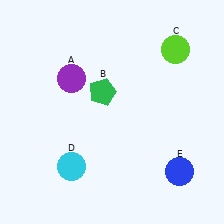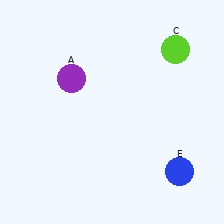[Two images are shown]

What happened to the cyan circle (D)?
The cyan circle (D) was removed in Image 2. It was in the bottom-left area of Image 1.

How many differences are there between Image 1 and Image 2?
There are 2 differences between the two images.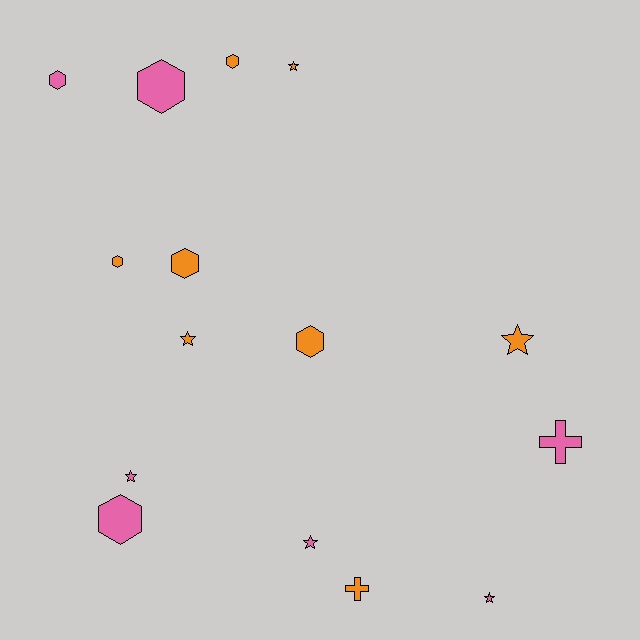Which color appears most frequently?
Orange, with 8 objects.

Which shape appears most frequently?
Hexagon, with 7 objects.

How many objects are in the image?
There are 15 objects.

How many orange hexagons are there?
There are 4 orange hexagons.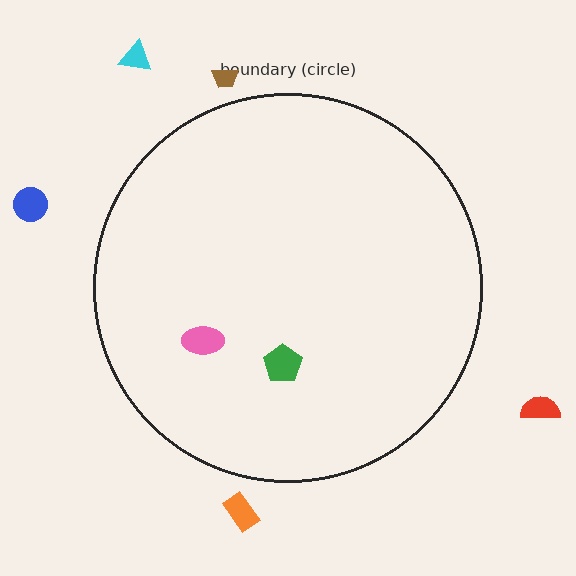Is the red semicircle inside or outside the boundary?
Outside.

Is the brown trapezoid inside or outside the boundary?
Outside.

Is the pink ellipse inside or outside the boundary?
Inside.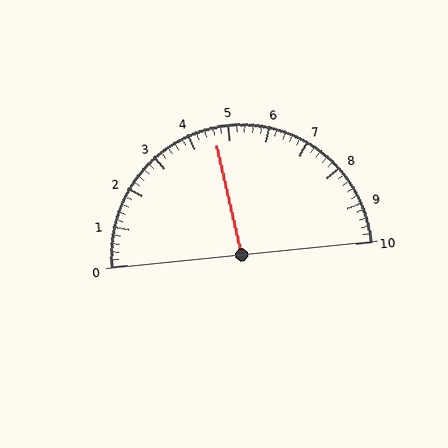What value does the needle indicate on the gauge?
The needle indicates approximately 4.6.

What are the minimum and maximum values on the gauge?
The gauge ranges from 0 to 10.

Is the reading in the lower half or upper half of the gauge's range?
The reading is in the lower half of the range (0 to 10).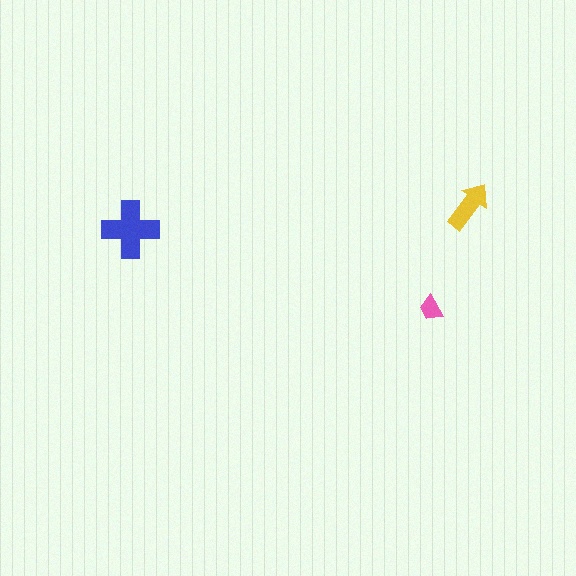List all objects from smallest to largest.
The pink trapezoid, the yellow arrow, the blue cross.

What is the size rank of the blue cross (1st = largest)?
1st.